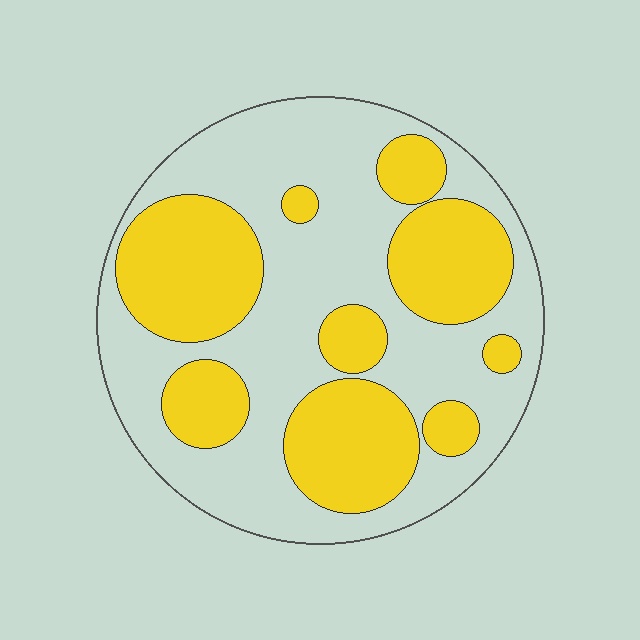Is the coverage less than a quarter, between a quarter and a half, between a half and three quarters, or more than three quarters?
Between a quarter and a half.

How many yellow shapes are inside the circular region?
9.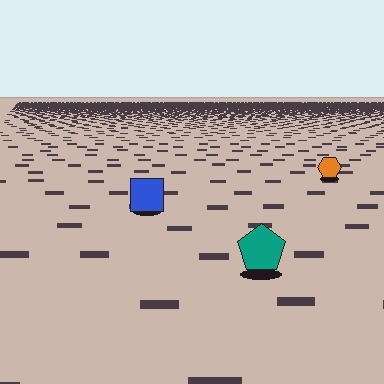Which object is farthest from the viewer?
The orange hexagon is farthest from the viewer. It appears smaller and the ground texture around it is denser.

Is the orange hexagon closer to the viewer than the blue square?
No. The blue square is closer — you can tell from the texture gradient: the ground texture is coarser near it.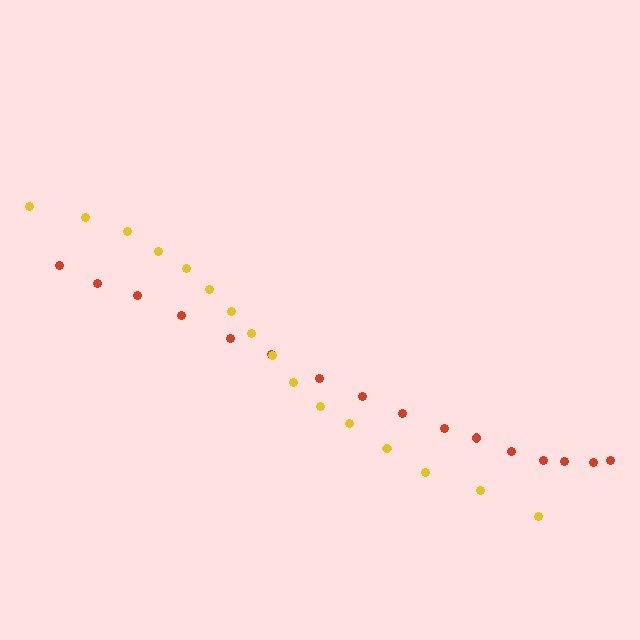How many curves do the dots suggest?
There are 2 distinct paths.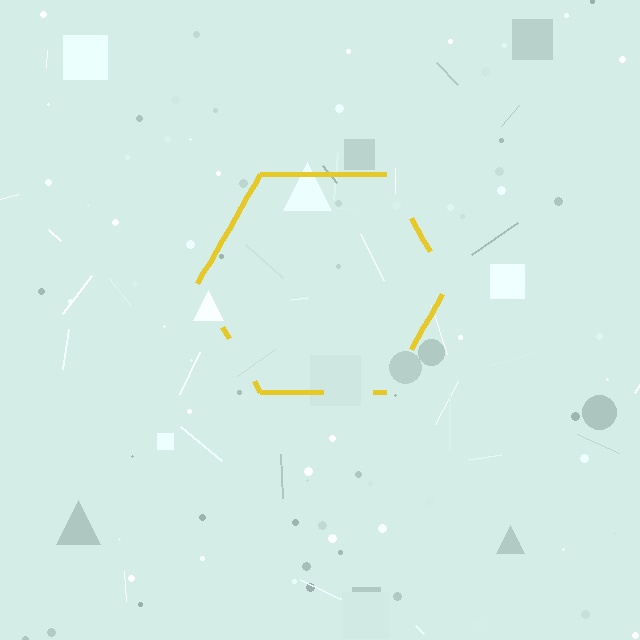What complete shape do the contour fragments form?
The contour fragments form a hexagon.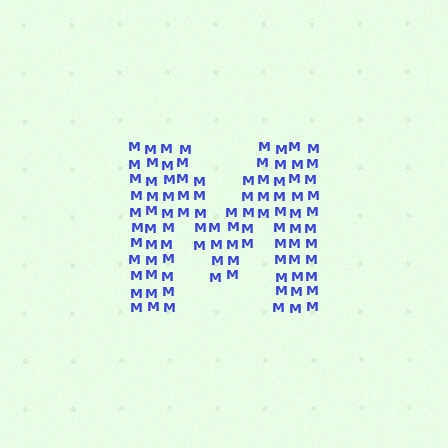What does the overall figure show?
The overall figure shows the letter M.